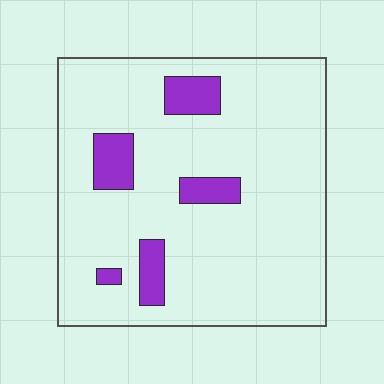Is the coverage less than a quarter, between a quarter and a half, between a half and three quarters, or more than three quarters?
Less than a quarter.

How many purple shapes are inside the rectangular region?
5.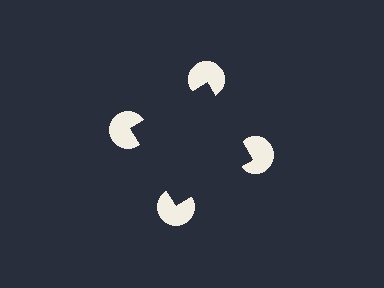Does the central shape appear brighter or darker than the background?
It typically appears slightly darker than the background, even though no actual brightness change is drawn.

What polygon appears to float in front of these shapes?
An illusory square — its edges are inferred from the aligned wedge cuts in the pac-man discs, not physically drawn.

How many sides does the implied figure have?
4 sides.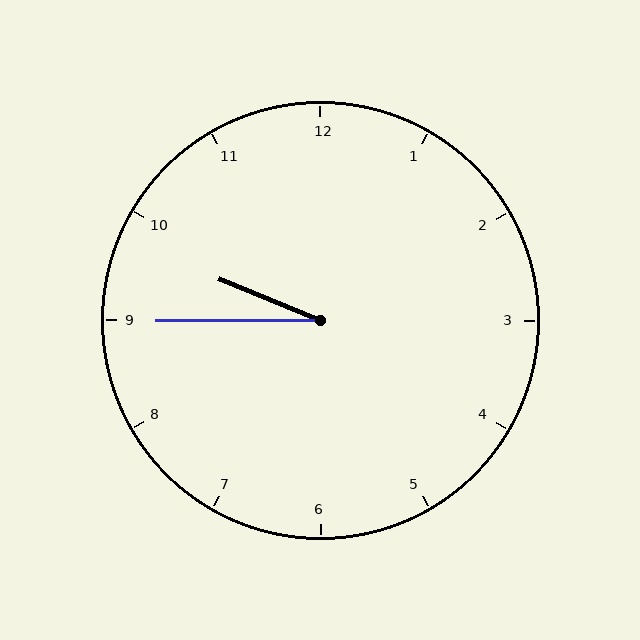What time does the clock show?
9:45.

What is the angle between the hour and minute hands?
Approximately 22 degrees.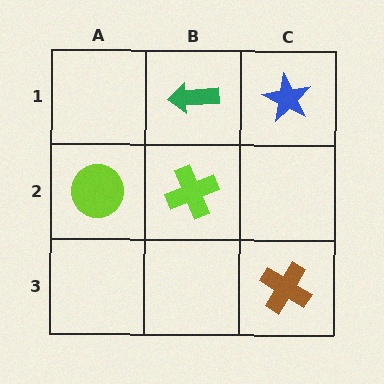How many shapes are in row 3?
1 shape.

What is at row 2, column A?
A lime circle.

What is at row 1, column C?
A blue star.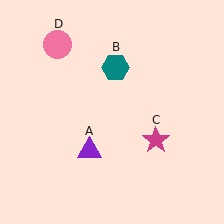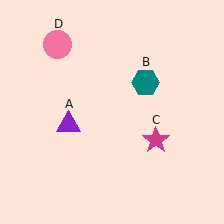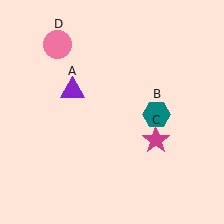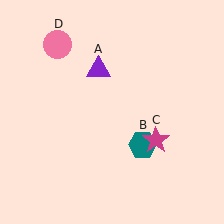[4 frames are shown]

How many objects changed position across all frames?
2 objects changed position: purple triangle (object A), teal hexagon (object B).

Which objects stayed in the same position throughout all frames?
Magenta star (object C) and pink circle (object D) remained stationary.